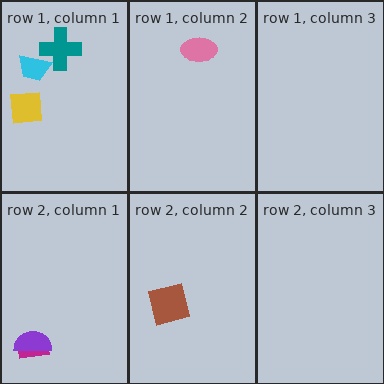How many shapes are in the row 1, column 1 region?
3.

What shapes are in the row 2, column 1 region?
The magenta rectangle, the purple semicircle.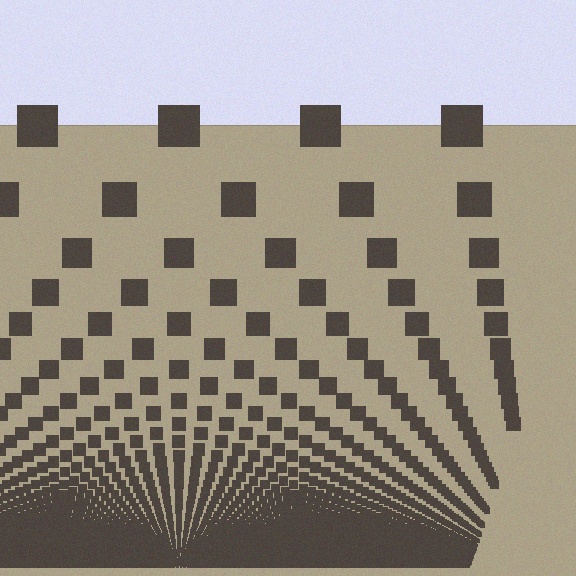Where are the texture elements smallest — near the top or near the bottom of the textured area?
Near the bottom.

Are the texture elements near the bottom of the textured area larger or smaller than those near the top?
Smaller. The gradient is inverted — elements near the bottom are smaller and denser.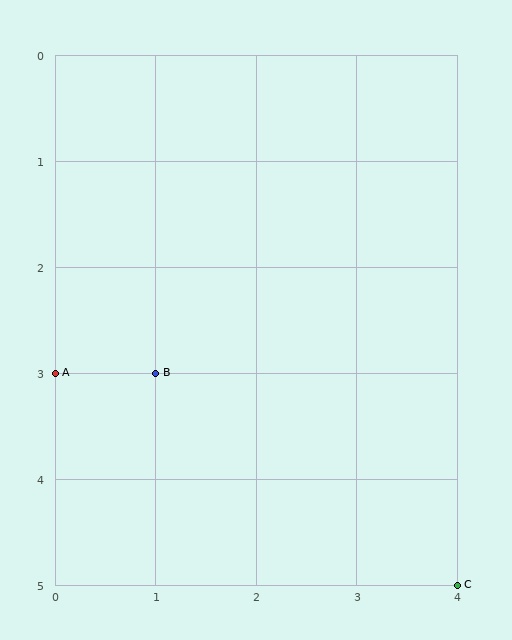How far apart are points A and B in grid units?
Points A and B are 1 column apart.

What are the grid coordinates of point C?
Point C is at grid coordinates (4, 5).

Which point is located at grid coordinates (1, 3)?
Point B is at (1, 3).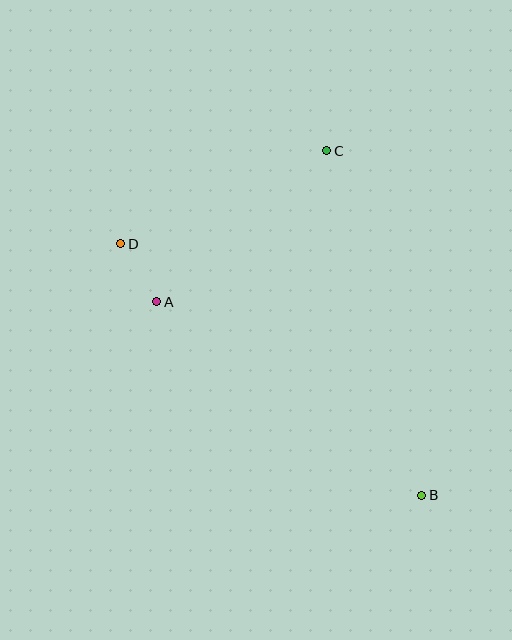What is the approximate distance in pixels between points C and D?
The distance between C and D is approximately 226 pixels.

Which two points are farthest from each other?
Points B and D are farthest from each other.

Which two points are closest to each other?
Points A and D are closest to each other.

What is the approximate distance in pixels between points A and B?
The distance between A and B is approximately 328 pixels.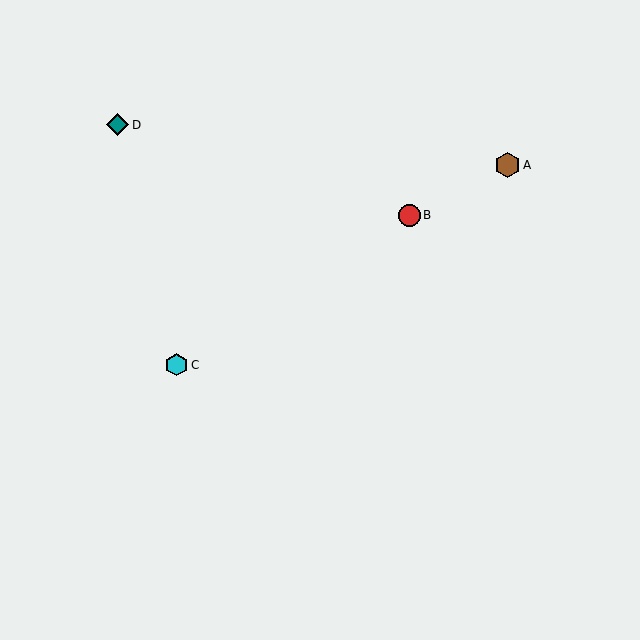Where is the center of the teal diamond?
The center of the teal diamond is at (118, 125).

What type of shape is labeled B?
Shape B is a red circle.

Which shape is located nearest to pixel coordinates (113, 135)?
The teal diamond (labeled D) at (118, 125) is nearest to that location.